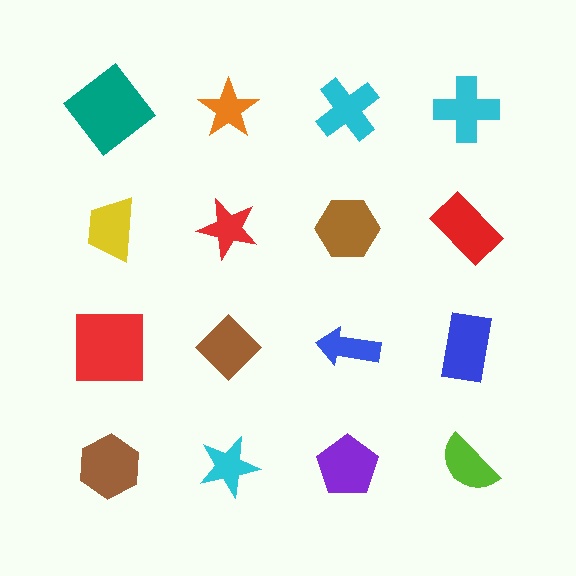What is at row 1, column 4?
A cyan cross.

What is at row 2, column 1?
A yellow trapezoid.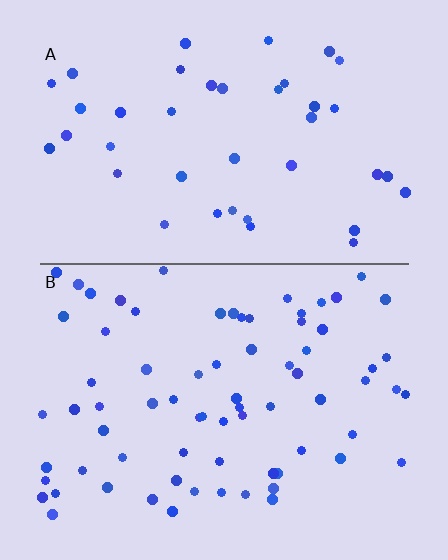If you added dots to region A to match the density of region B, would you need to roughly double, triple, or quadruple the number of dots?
Approximately double.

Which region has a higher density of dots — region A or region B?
B (the bottom).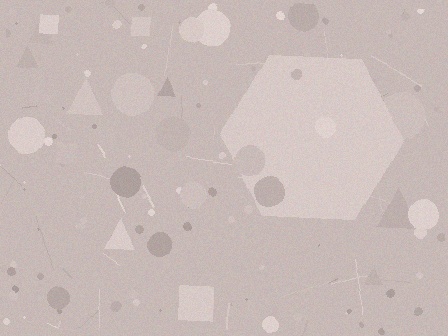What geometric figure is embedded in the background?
A hexagon is embedded in the background.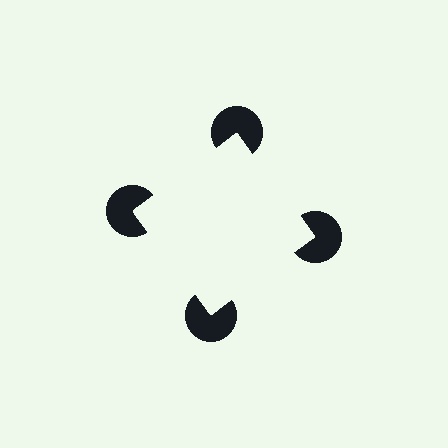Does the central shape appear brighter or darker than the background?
It typically appears slightly brighter than the background, even though no actual brightness change is drawn.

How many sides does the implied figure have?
4 sides.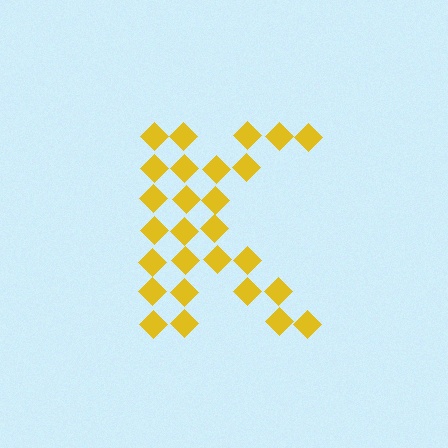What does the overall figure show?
The overall figure shows the letter K.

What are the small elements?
The small elements are diamonds.